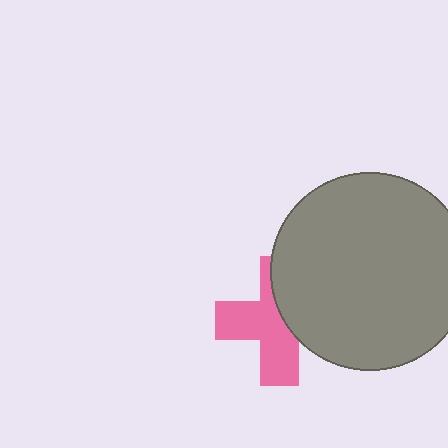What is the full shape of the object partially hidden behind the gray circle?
The partially hidden object is a pink cross.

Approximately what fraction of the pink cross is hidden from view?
Roughly 42% of the pink cross is hidden behind the gray circle.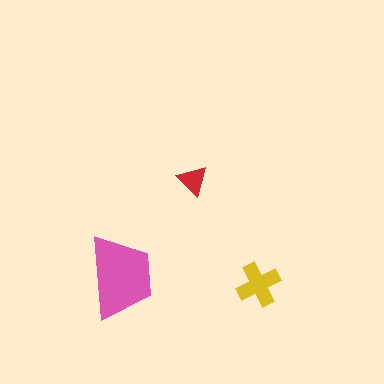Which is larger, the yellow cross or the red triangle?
The yellow cross.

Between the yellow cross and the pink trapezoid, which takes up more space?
The pink trapezoid.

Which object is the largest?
The pink trapezoid.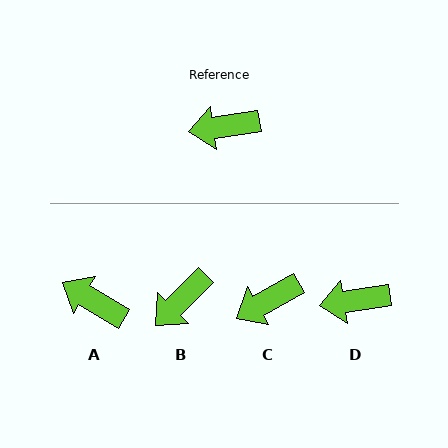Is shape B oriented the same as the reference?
No, it is off by about 36 degrees.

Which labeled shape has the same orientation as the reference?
D.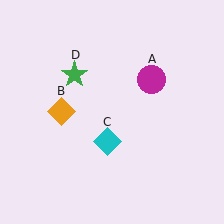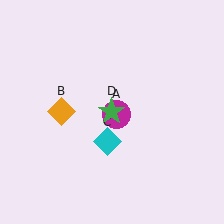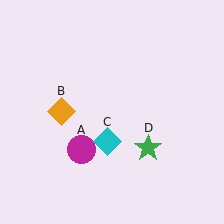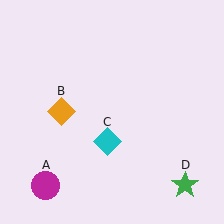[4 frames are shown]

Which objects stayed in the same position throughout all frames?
Orange diamond (object B) and cyan diamond (object C) remained stationary.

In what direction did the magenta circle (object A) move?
The magenta circle (object A) moved down and to the left.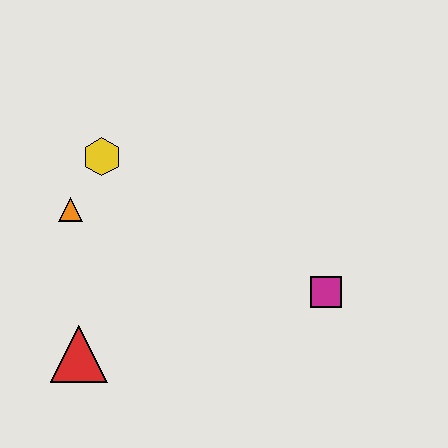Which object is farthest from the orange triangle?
The magenta square is farthest from the orange triangle.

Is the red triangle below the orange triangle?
Yes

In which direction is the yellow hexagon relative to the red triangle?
The yellow hexagon is above the red triangle.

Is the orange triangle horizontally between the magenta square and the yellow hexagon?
No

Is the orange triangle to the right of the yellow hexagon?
No